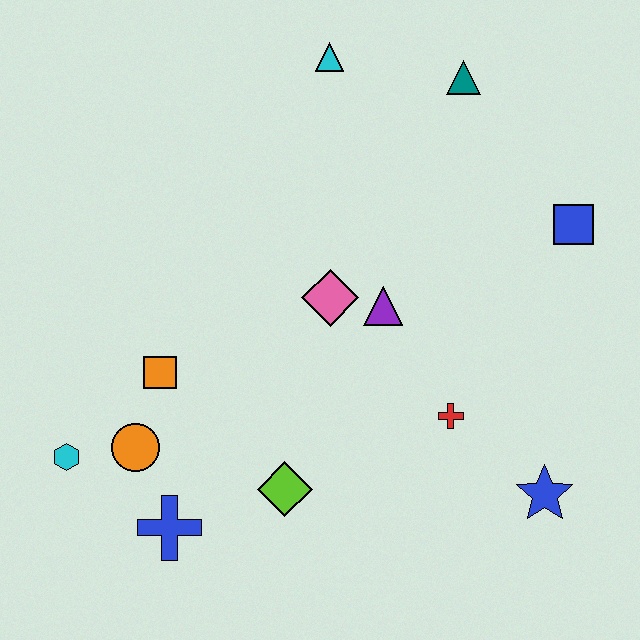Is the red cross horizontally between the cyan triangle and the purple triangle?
No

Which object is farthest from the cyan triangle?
The blue cross is farthest from the cyan triangle.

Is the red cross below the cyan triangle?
Yes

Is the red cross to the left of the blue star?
Yes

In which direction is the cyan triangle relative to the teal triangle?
The cyan triangle is to the left of the teal triangle.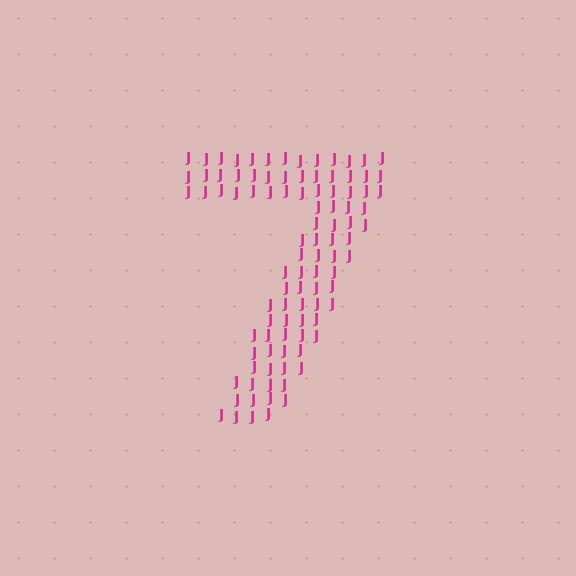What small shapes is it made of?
It is made of small letter J's.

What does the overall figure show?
The overall figure shows the digit 7.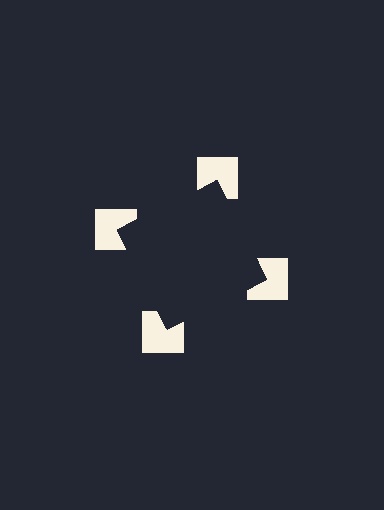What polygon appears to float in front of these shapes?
An illusory square — its edges are inferred from the aligned wedge cuts in the notched squares, not physically drawn.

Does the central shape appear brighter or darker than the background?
It typically appears slightly darker than the background, even though no actual brightness change is drawn.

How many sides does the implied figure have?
4 sides.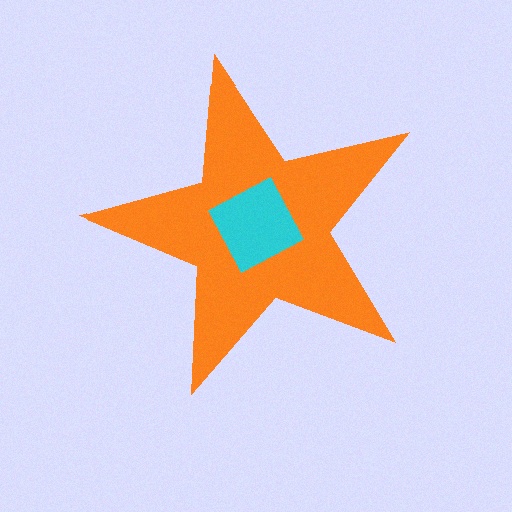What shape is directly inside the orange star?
The cyan diamond.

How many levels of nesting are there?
2.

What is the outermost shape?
The orange star.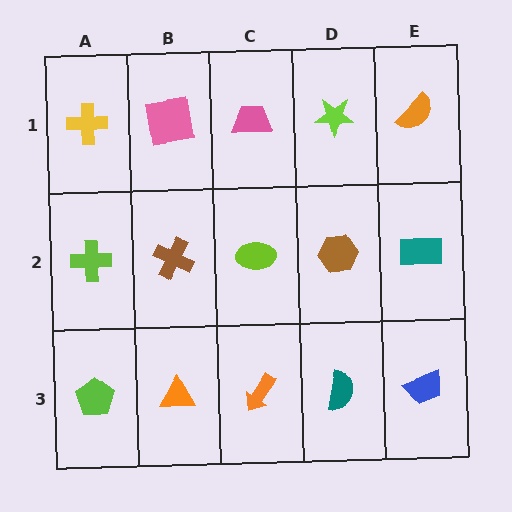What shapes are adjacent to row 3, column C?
A lime ellipse (row 2, column C), an orange triangle (row 3, column B), a teal semicircle (row 3, column D).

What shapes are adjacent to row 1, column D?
A brown hexagon (row 2, column D), a pink trapezoid (row 1, column C), an orange semicircle (row 1, column E).